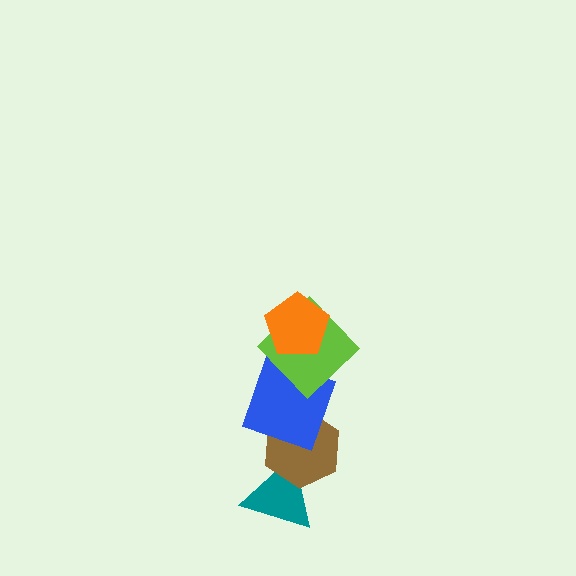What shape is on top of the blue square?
The lime diamond is on top of the blue square.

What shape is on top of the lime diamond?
The orange pentagon is on top of the lime diamond.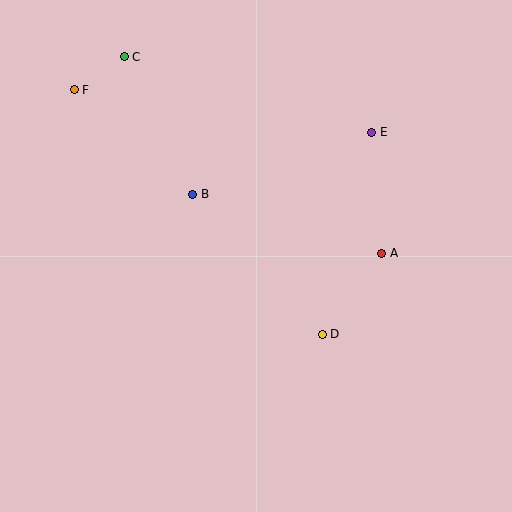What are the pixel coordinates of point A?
Point A is at (382, 253).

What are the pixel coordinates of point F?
Point F is at (74, 90).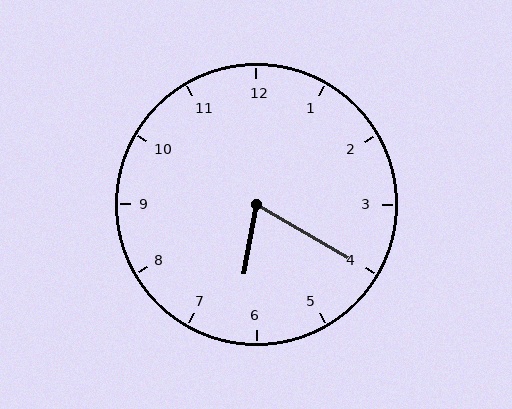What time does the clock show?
6:20.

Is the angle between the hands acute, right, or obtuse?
It is acute.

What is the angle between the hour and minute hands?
Approximately 70 degrees.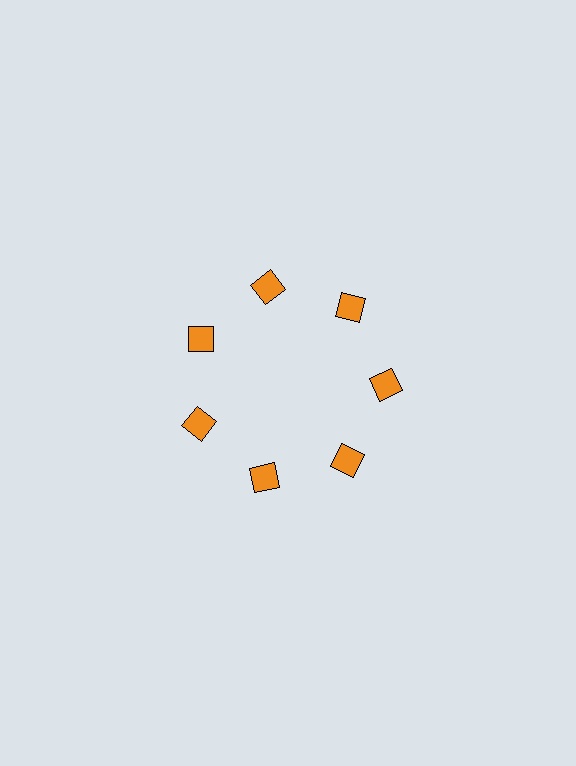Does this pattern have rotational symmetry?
Yes, this pattern has 7-fold rotational symmetry. It looks the same after rotating 51 degrees around the center.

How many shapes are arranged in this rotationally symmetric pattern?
There are 7 shapes, arranged in 7 groups of 1.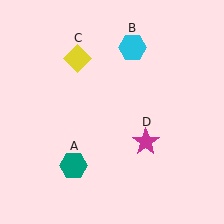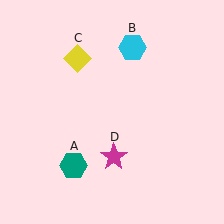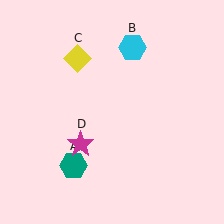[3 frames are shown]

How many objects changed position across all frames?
1 object changed position: magenta star (object D).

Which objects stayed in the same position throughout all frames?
Teal hexagon (object A) and cyan hexagon (object B) and yellow diamond (object C) remained stationary.